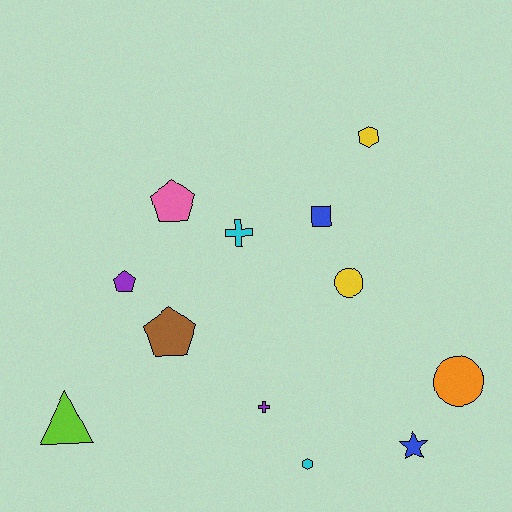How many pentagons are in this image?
There are 3 pentagons.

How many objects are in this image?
There are 12 objects.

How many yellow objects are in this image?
There are 2 yellow objects.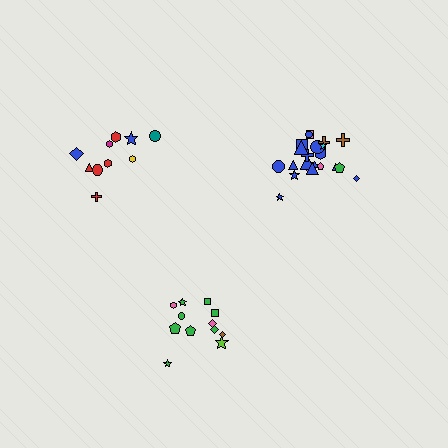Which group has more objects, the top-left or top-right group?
The top-right group.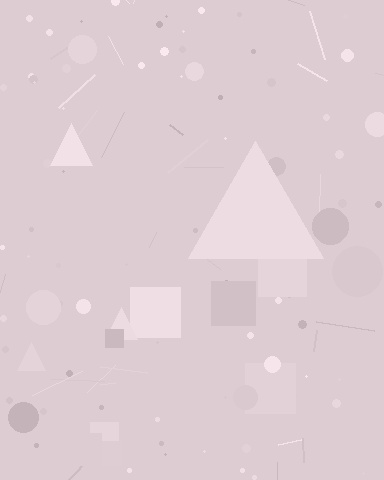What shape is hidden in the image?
A triangle is hidden in the image.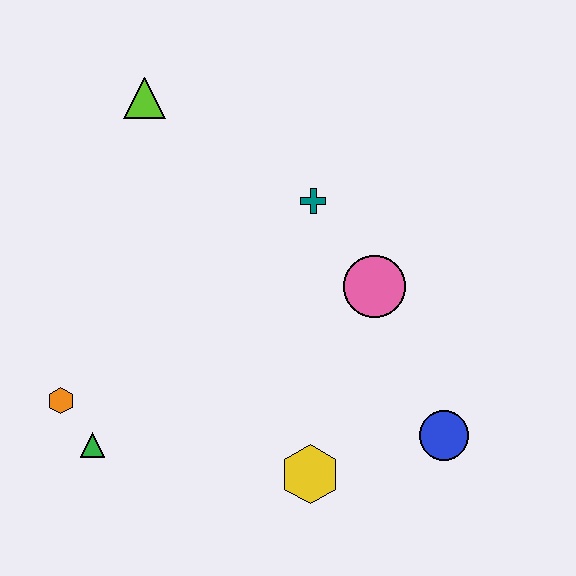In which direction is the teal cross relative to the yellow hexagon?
The teal cross is above the yellow hexagon.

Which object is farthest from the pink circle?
The orange hexagon is farthest from the pink circle.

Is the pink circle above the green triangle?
Yes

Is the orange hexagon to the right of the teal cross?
No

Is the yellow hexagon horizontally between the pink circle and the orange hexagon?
Yes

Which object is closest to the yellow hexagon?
The blue circle is closest to the yellow hexagon.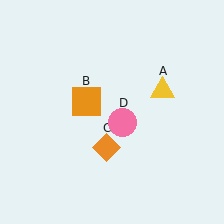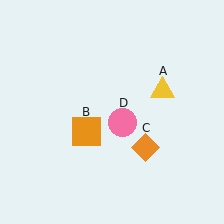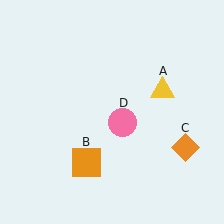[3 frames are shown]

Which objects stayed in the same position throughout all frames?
Yellow triangle (object A) and pink circle (object D) remained stationary.